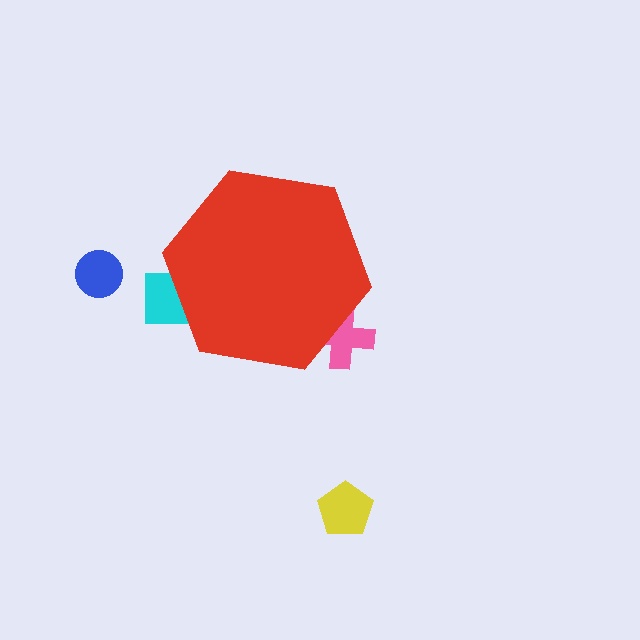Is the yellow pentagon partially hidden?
No, the yellow pentagon is fully visible.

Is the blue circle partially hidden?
No, the blue circle is fully visible.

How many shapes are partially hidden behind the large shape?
2 shapes are partially hidden.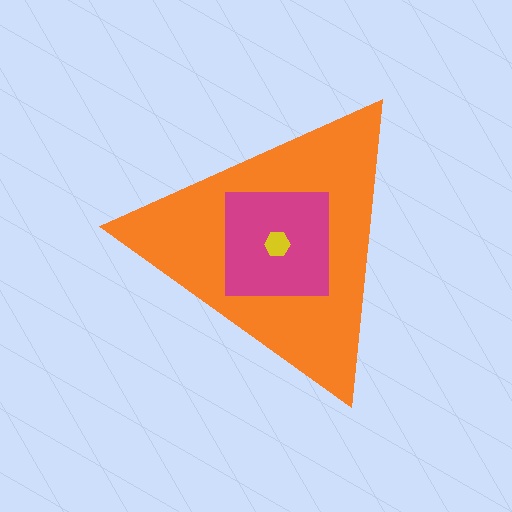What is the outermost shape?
The orange triangle.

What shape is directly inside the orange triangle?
The magenta square.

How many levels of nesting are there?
3.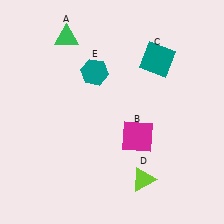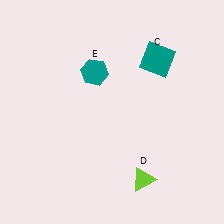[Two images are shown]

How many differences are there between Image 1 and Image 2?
There are 2 differences between the two images.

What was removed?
The magenta square (B), the green triangle (A) were removed in Image 2.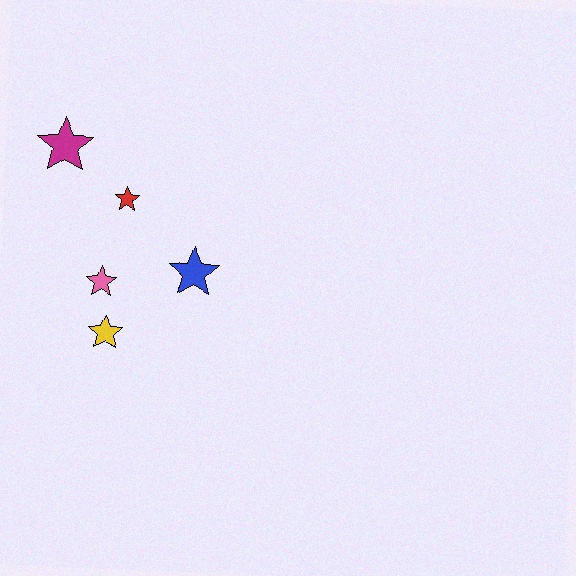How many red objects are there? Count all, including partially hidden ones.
There is 1 red object.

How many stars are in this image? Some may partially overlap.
There are 5 stars.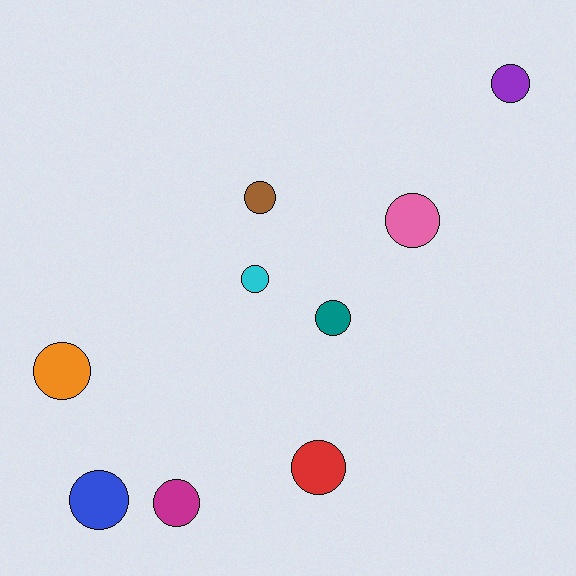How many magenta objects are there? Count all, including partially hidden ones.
There is 1 magenta object.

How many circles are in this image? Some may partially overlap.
There are 9 circles.